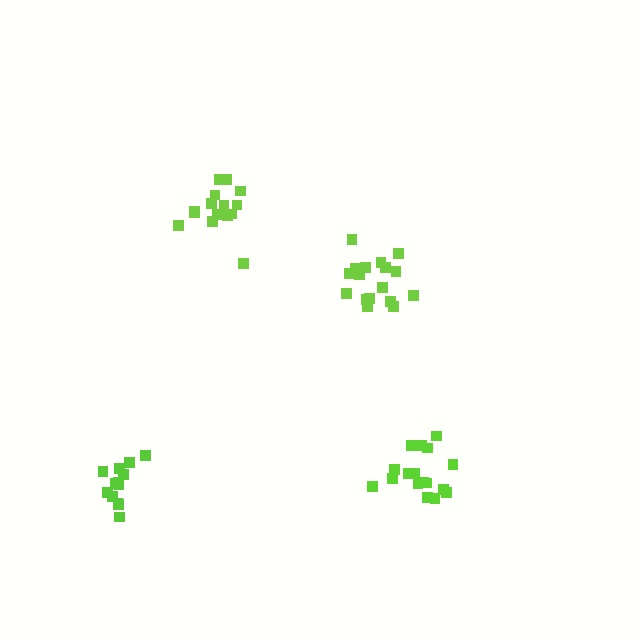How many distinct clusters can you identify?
There are 4 distinct clusters.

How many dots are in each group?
Group 1: 17 dots, Group 2: 16 dots, Group 3: 17 dots, Group 4: 13 dots (63 total).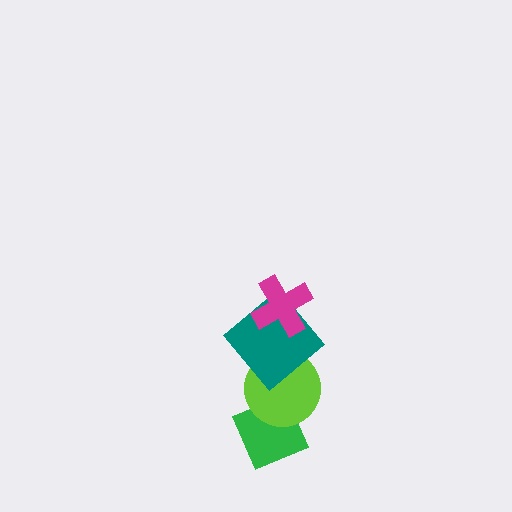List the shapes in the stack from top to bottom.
From top to bottom: the magenta cross, the teal diamond, the lime circle, the green diamond.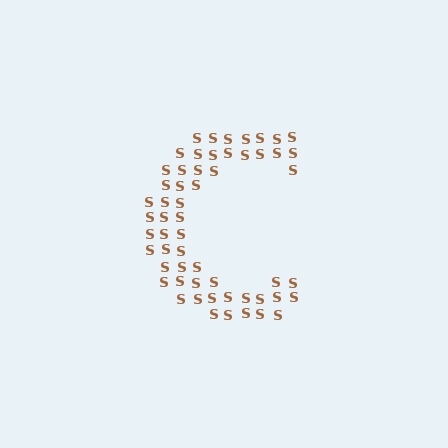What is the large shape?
The large shape is the letter C.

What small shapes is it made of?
It is made of small letter S's.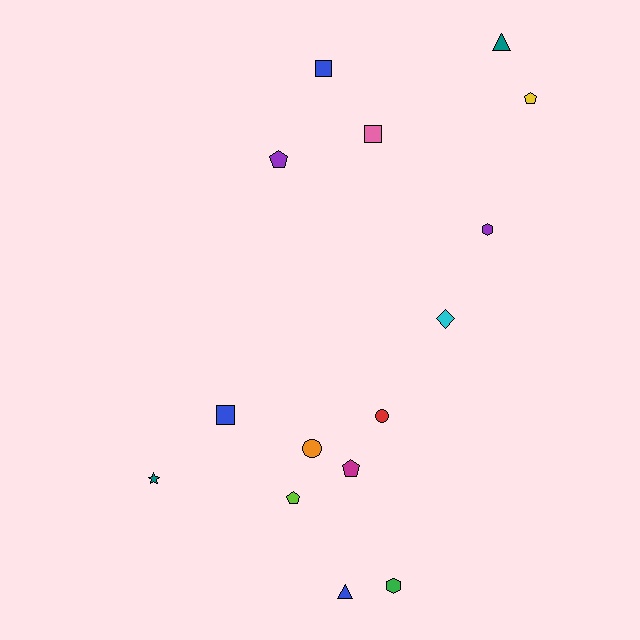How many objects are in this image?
There are 15 objects.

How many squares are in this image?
There are 3 squares.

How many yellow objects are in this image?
There is 1 yellow object.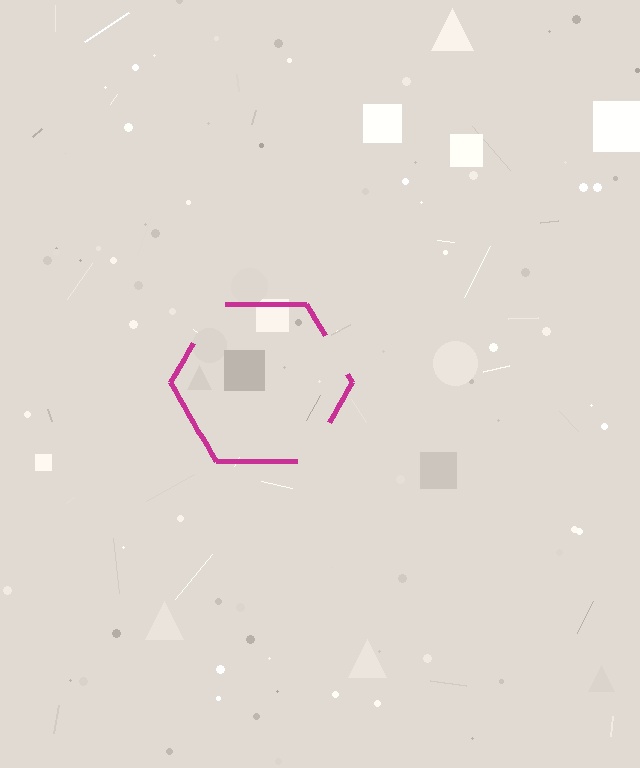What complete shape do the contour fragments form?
The contour fragments form a hexagon.